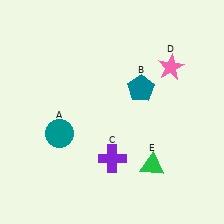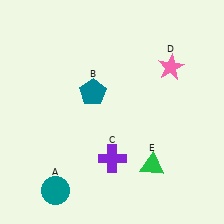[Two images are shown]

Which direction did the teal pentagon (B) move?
The teal pentagon (B) moved left.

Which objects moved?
The objects that moved are: the teal circle (A), the teal pentagon (B).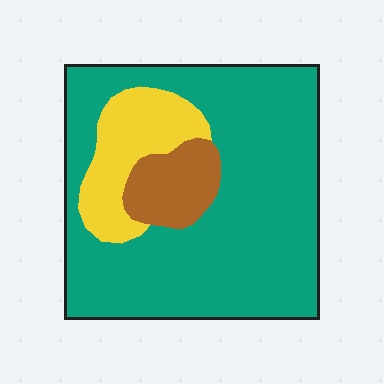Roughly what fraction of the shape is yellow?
Yellow takes up less than a sixth of the shape.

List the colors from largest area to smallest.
From largest to smallest: teal, yellow, brown.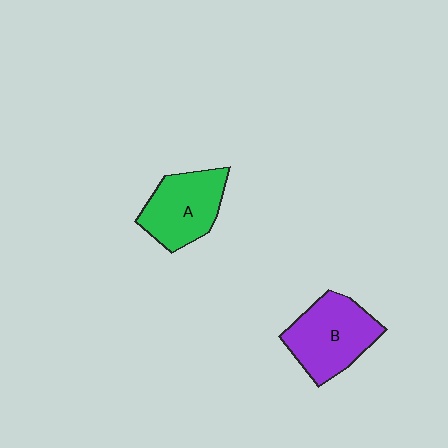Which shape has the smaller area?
Shape A (green).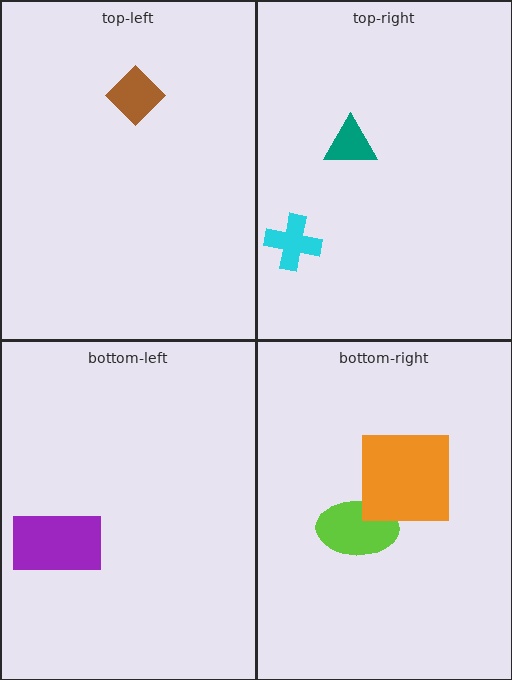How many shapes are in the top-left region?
1.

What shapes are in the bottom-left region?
The purple rectangle.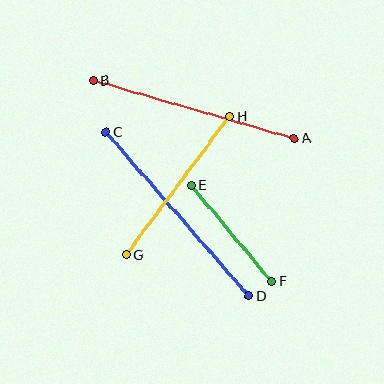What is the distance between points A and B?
The distance is approximately 210 pixels.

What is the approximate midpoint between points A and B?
The midpoint is at approximately (194, 110) pixels.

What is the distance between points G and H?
The distance is approximately 173 pixels.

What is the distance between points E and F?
The distance is approximately 125 pixels.